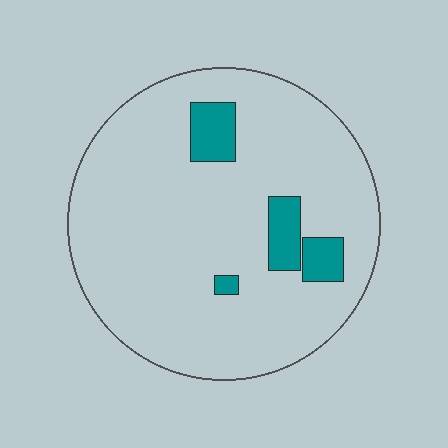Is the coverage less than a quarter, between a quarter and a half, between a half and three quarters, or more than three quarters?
Less than a quarter.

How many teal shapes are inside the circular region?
4.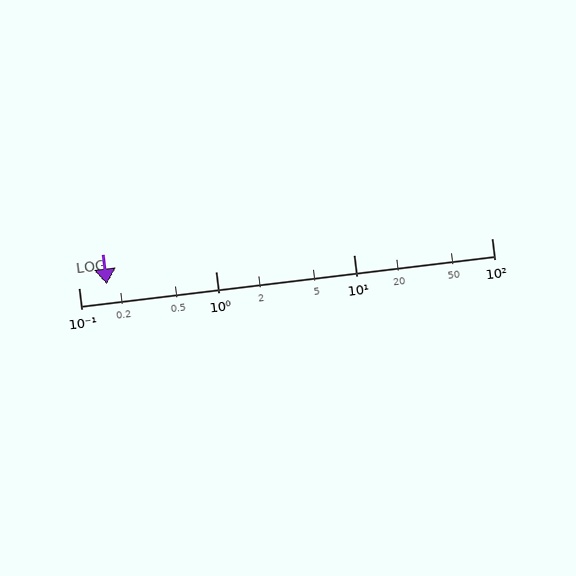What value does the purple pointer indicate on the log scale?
The pointer indicates approximately 0.16.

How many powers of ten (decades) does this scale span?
The scale spans 3 decades, from 0.1 to 100.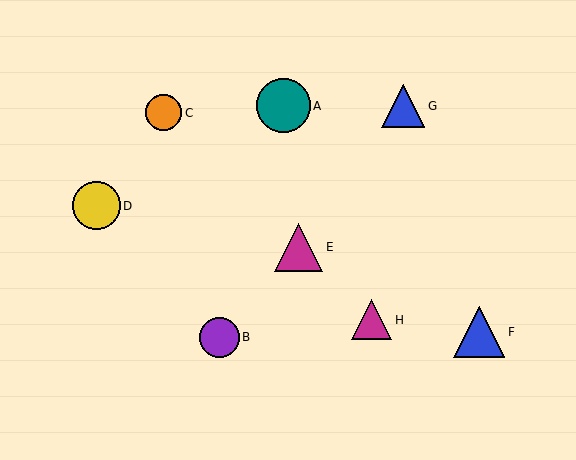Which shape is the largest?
The teal circle (labeled A) is the largest.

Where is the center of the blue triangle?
The center of the blue triangle is at (479, 332).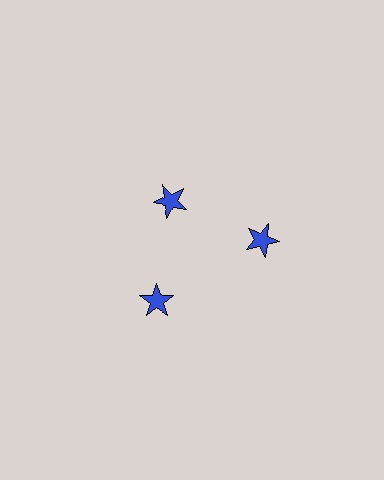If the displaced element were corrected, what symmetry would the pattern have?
It would have 3-fold rotational symmetry — the pattern would map onto itself every 120 degrees.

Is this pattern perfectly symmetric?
No. The 3 blue stars are arranged in a ring, but one element near the 11 o'clock position is pulled inward toward the center, breaking the 3-fold rotational symmetry.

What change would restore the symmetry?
The symmetry would be restored by moving it outward, back onto the ring so that all 3 stars sit at equal angles and equal distance from the center.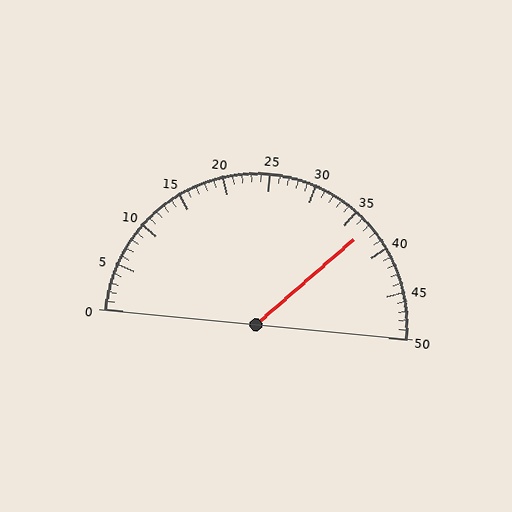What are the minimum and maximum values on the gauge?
The gauge ranges from 0 to 50.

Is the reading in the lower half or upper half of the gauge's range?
The reading is in the upper half of the range (0 to 50).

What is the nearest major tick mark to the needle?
The nearest major tick mark is 35.